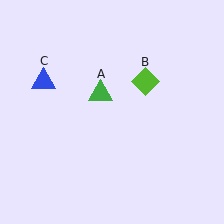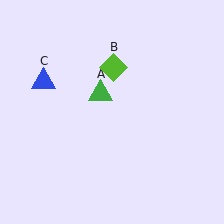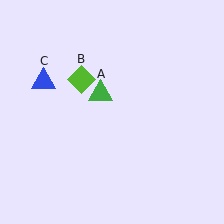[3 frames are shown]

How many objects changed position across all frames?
1 object changed position: lime diamond (object B).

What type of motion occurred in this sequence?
The lime diamond (object B) rotated counterclockwise around the center of the scene.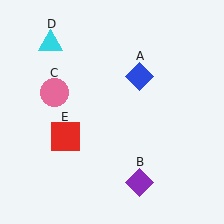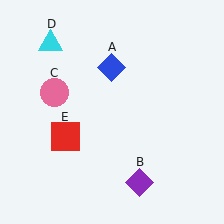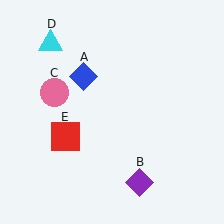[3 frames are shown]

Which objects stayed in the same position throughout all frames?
Purple diamond (object B) and pink circle (object C) and cyan triangle (object D) and red square (object E) remained stationary.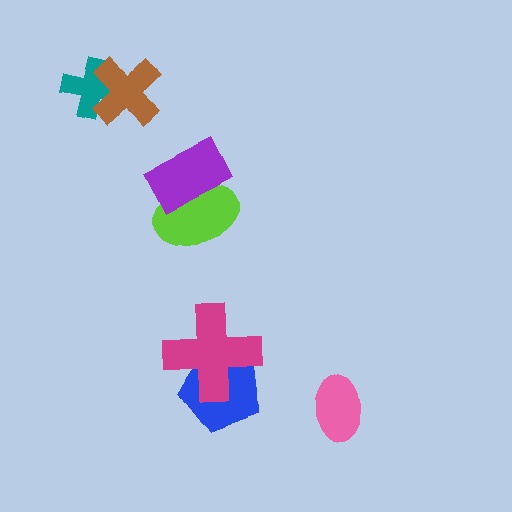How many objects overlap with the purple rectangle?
1 object overlaps with the purple rectangle.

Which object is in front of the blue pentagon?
The magenta cross is in front of the blue pentagon.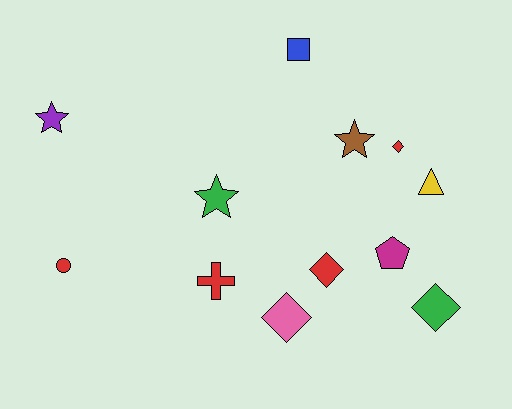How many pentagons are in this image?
There is 1 pentagon.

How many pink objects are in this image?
There is 1 pink object.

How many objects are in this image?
There are 12 objects.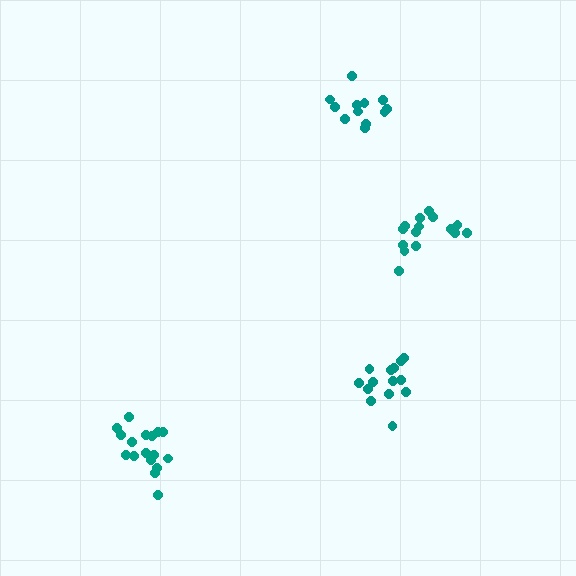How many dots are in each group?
Group 1: 14 dots, Group 2: 17 dots, Group 3: 15 dots, Group 4: 12 dots (58 total).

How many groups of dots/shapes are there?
There are 4 groups.